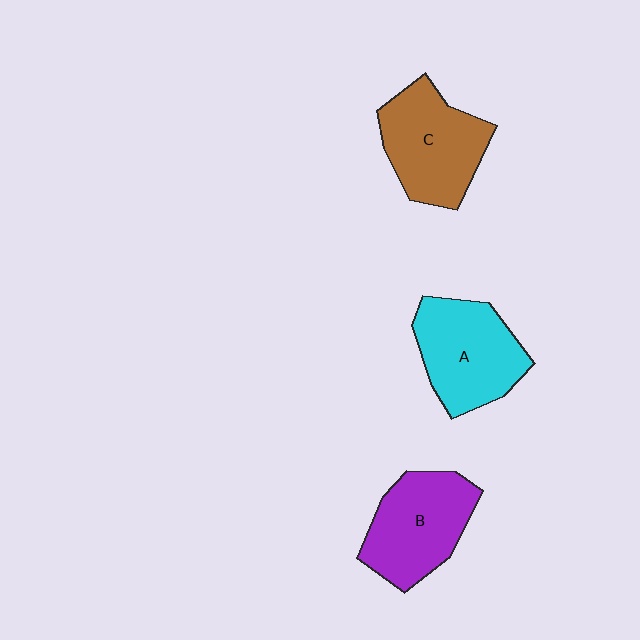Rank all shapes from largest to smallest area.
From largest to smallest: A (cyan), C (brown), B (purple).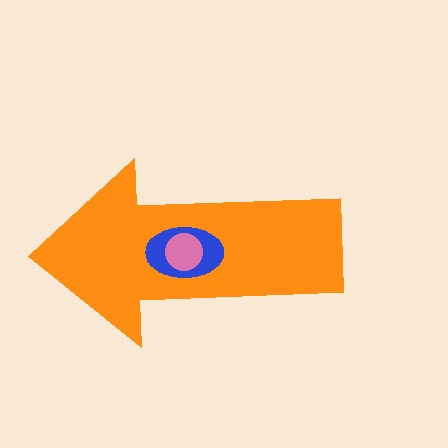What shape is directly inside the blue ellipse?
The pink circle.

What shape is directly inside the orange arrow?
The blue ellipse.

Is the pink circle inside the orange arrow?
Yes.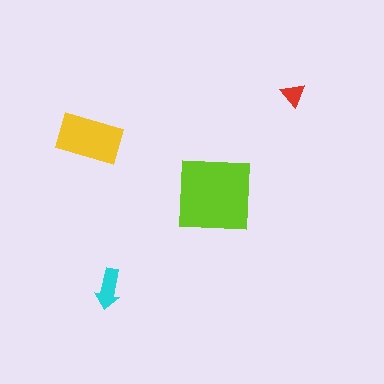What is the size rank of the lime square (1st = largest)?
1st.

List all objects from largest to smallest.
The lime square, the yellow rectangle, the cyan arrow, the red triangle.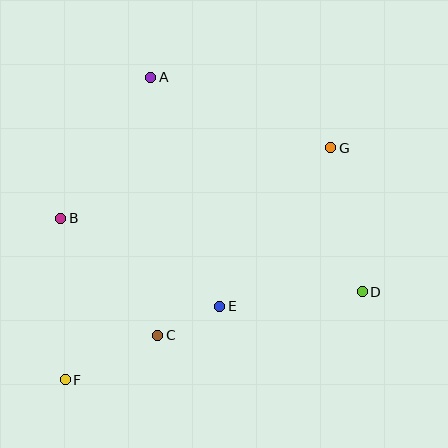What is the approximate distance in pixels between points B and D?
The distance between B and D is approximately 310 pixels.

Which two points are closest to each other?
Points C and E are closest to each other.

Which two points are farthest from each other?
Points F and G are farthest from each other.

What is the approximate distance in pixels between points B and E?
The distance between B and E is approximately 181 pixels.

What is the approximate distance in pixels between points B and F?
The distance between B and F is approximately 162 pixels.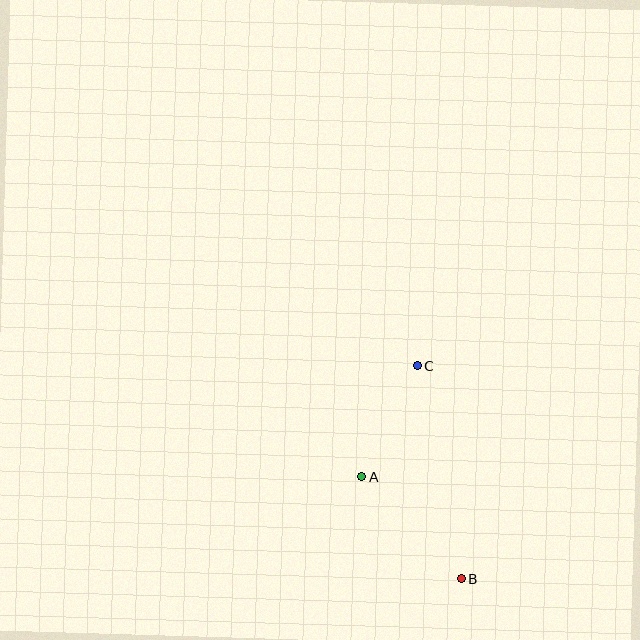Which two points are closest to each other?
Points A and C are closest to each other.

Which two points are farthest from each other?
Points B and C are farthest from each other.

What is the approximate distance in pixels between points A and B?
The distance between A and B is approximately 142 pixels.